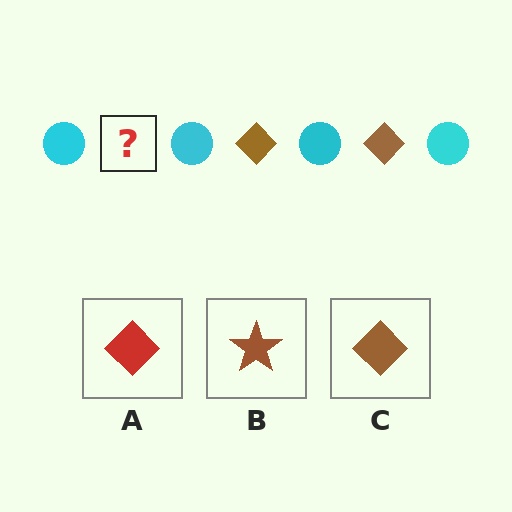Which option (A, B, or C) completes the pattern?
C.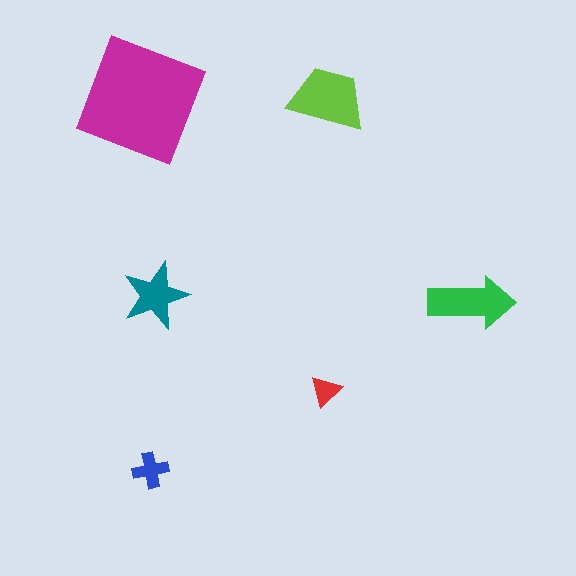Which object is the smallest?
The red triangle.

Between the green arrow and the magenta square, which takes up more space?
The magenta square.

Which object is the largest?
The magenta square.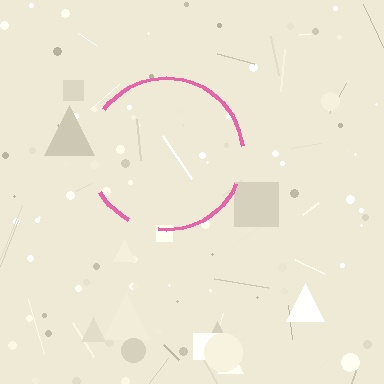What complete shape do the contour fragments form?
The contour fragments form a circle.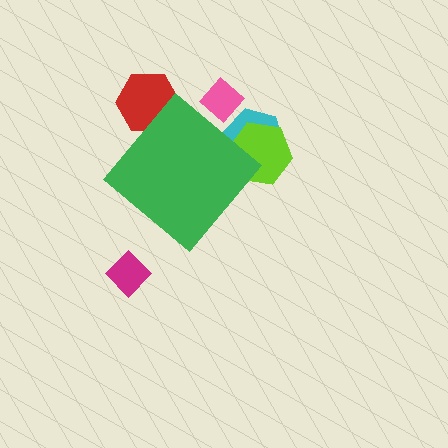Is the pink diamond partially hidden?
Yes, the pink diamond is partially hidden behind the green diamond.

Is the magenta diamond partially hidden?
No, the magenta diamond is fully visible.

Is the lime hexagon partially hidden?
Yes, the lime hexagon is partially hidden behind the green diamond.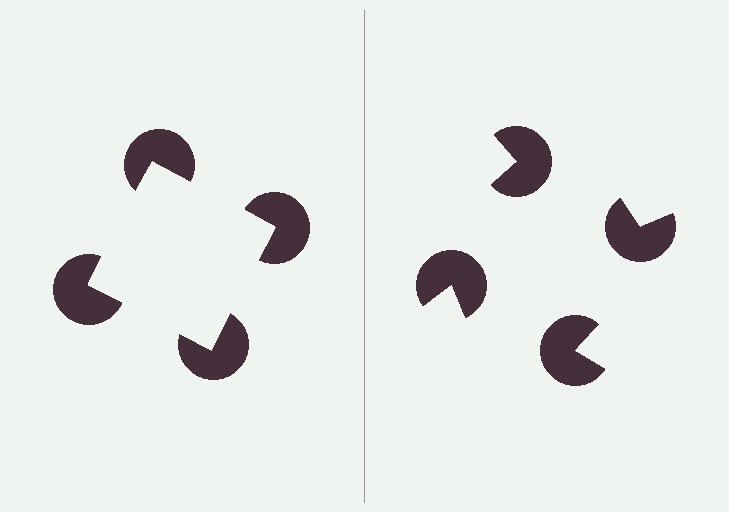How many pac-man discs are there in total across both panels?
8 — 4 on each side.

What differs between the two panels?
The pac-man discs are positioned identically on both sides; only the wedge orientations differ. On the left they align to a square; on the right they are misaligned.